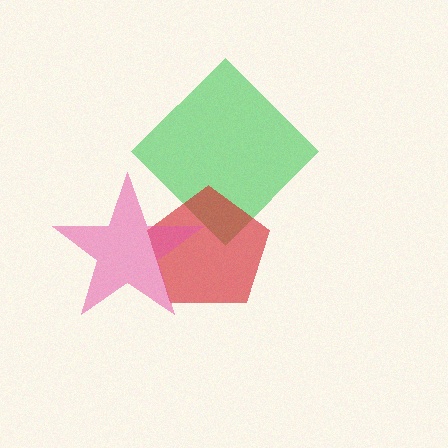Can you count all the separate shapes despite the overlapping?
Yes, there are 3 separate shapes.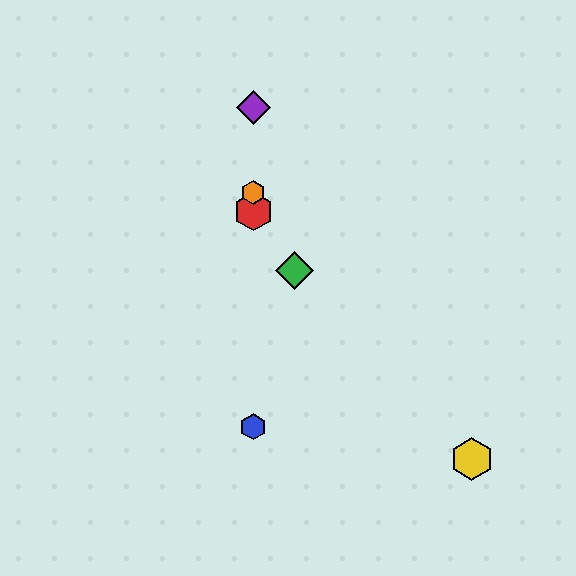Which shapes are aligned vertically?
The red hexagon, the blue hexagon, the purple diamond, the orange hexagon are aligned vertically.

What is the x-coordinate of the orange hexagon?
The orange hexagon is at x≈253.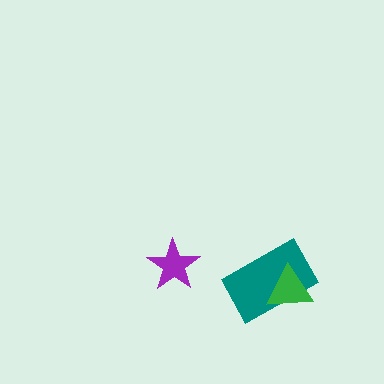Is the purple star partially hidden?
No, no other shape covers it.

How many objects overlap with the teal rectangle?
1 object overlaps with the teal rectangle.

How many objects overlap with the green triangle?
1 object overlaps with the green triangle.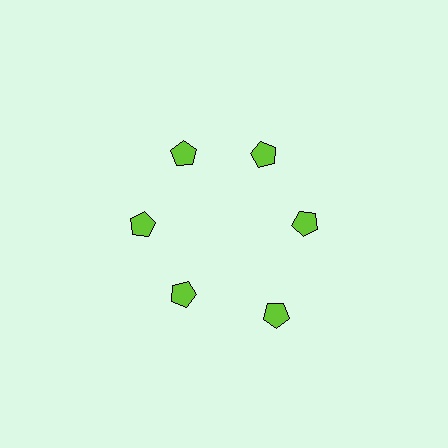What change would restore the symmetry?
The symmetry would be restored by moving it inward, back onto the ring so that all 6 pentagons sit at equal angles and equal distance from the center.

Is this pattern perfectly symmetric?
No. The 6 lime pentagons are arranged in a ring, but one element near the 5 o'clock position is pushed outward from the center, breaking the 6-fold rotational symmetry.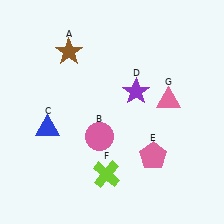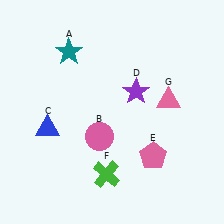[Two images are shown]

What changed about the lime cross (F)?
In Image 1, F is lime. In Image 2, it changed to green.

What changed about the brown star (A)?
In Image 1, A is brown. In Image 2, it changed to teal.